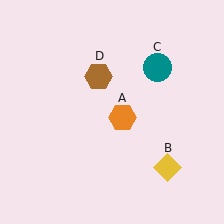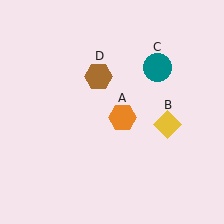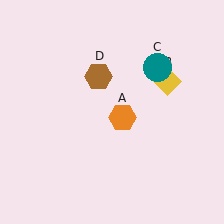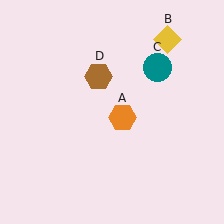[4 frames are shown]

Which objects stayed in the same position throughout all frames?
Orange hexagon (object A) and teal circle (object C) and brown hexagon (object D) remained stationary.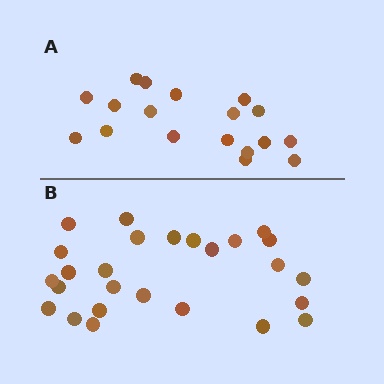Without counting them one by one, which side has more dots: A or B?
Region B (the bottom region) has more dots.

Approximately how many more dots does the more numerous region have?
Region B has roughly 8 or so more dots than region A.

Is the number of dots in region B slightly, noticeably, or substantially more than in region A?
Region B has noticeably more, but not dramatically so. The ratio is roughly 1.4 to 1.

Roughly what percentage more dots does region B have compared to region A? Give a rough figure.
About 45% more.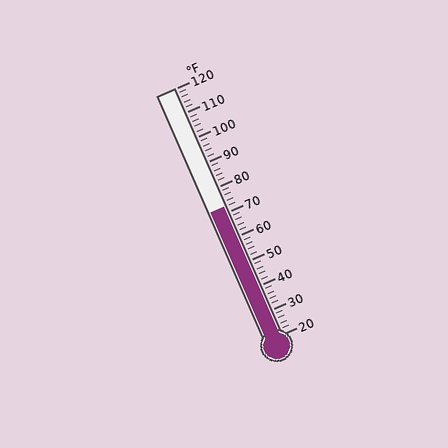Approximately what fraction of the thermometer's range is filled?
The thermometer is filled to approximately 50% of its range.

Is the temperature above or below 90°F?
The temperature is below 90°F.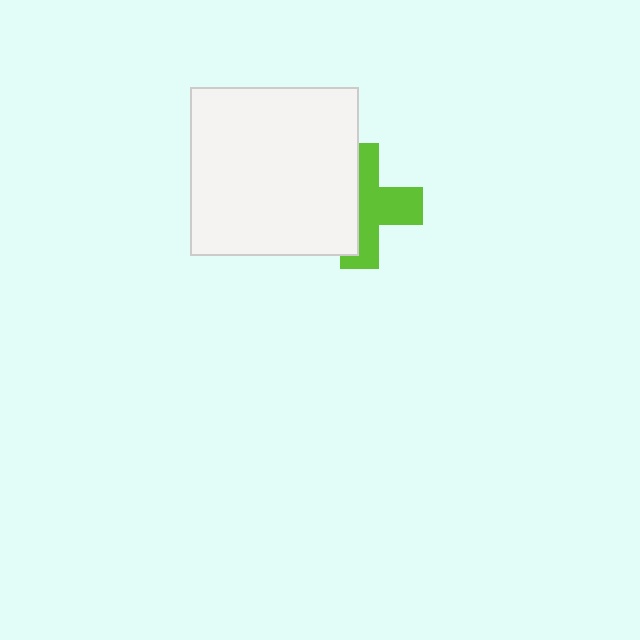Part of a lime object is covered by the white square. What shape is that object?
It is a cross.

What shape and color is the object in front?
The object in front is a white square.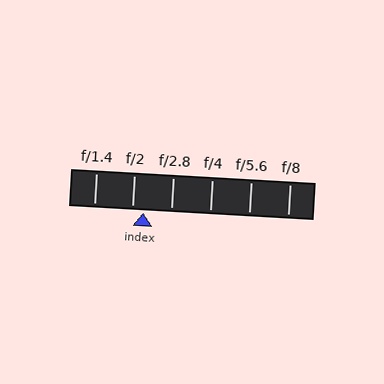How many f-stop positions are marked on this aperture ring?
There are 6 f-stop positions marked.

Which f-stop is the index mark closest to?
The index mark is closest to f/2.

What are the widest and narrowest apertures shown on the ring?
The widest aperture shown is f/1.4 and the narrowest is f/8.